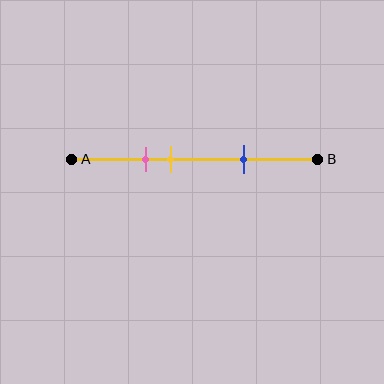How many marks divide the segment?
There are 3 marks dividing the segment.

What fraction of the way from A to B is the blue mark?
The blue mark is approximately 70% (0.7) of the way from A to B.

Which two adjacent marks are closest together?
The pink and yellow marks are the closest adjacent pair.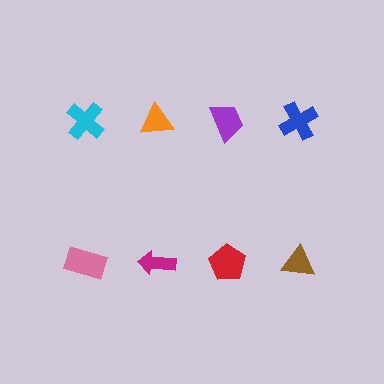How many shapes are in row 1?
4 shapes.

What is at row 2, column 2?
A magenta arrow.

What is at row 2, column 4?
A brown triangle.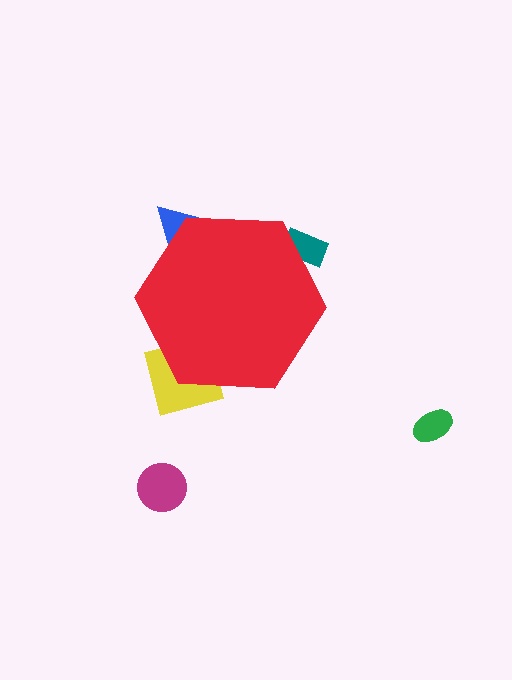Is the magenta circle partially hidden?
No, the magenta circle is fully visible.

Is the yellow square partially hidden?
Yes, the yellow square is partially hidden behind the red hexagon.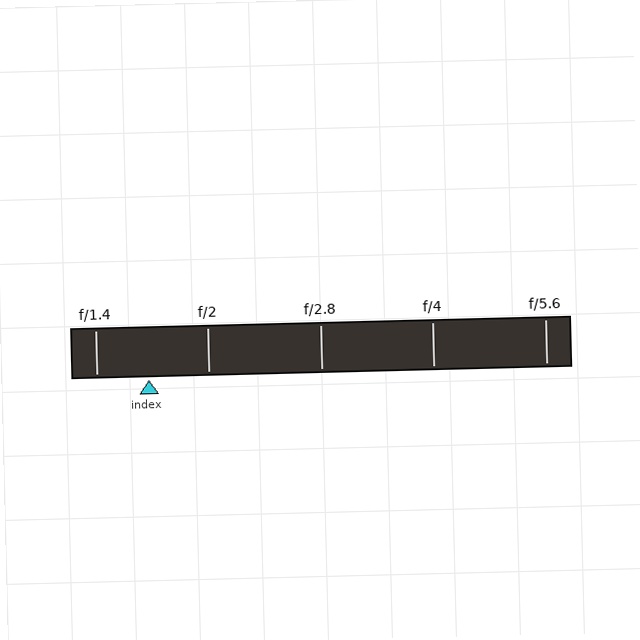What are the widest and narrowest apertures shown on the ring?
The widest aperture shown is f/1.4 and the narrowest is f/5.6.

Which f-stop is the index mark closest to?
The index mark is closest to f/1.4.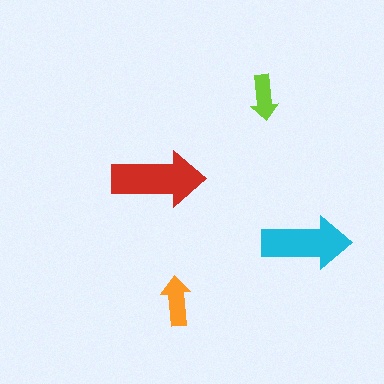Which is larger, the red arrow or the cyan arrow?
The red one.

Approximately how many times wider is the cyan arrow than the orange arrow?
About 2 times wider.